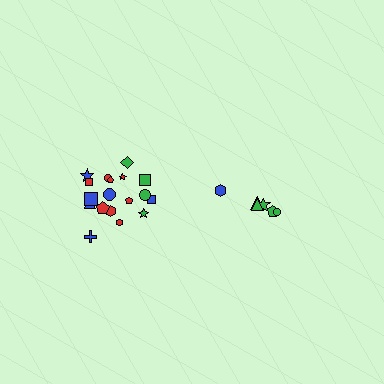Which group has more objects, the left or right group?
The left group.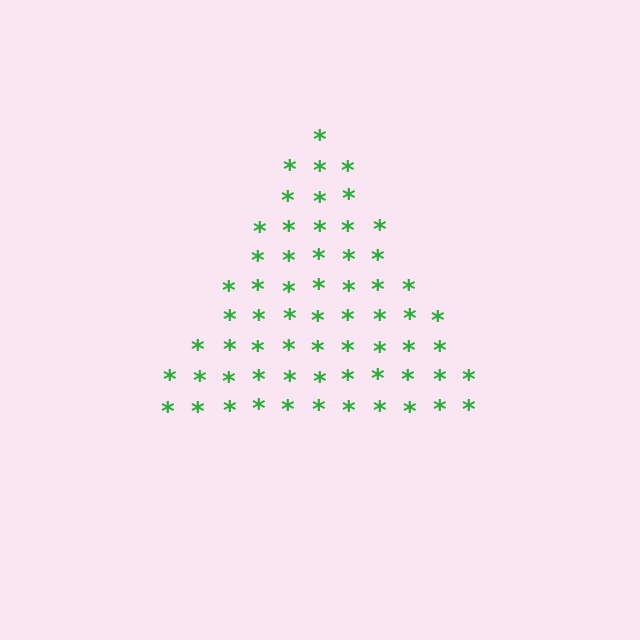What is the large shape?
The large shape is a triangle.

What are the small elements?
The small elements are asterisks.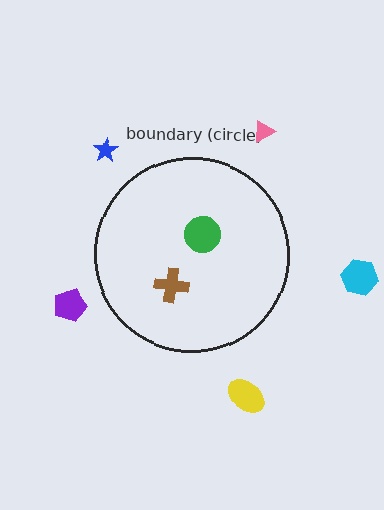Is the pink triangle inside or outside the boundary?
Outside.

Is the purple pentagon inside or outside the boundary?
Outside.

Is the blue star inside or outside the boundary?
Outside.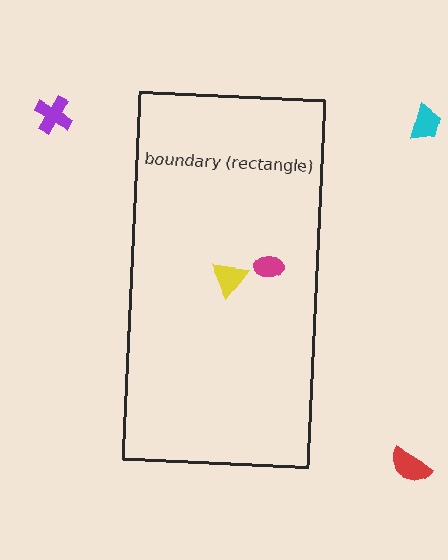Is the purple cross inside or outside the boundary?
Outside.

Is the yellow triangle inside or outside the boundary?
Inside.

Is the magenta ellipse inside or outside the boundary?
Inside.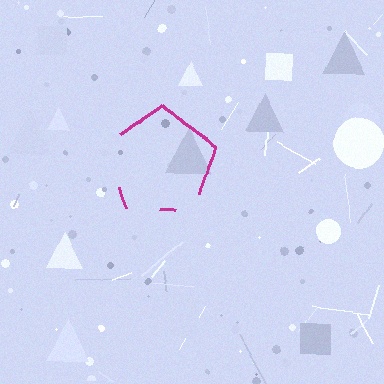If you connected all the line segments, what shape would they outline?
They would outline a pentagon.